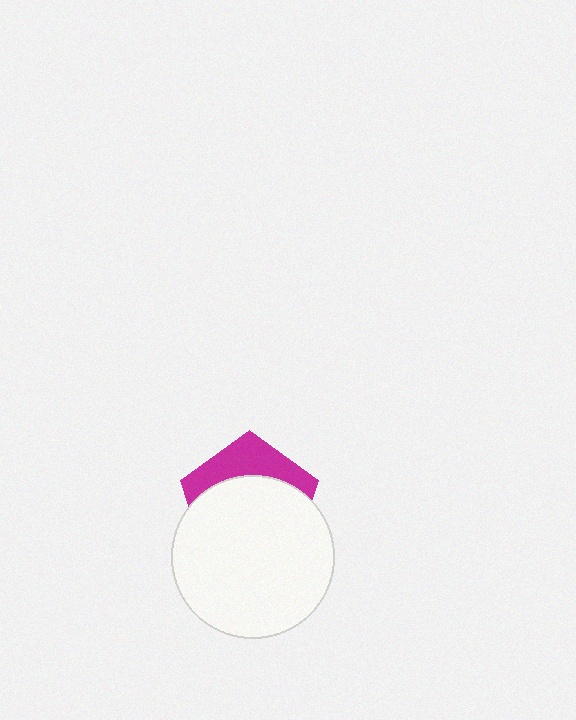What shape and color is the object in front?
The object in front is a white circle.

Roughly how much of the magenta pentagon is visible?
A small part of it is visible (roughly 32%).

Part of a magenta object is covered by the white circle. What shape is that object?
It is a pentagon.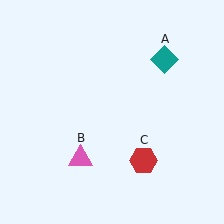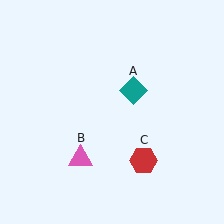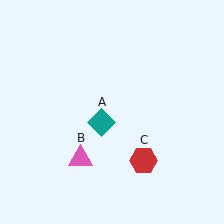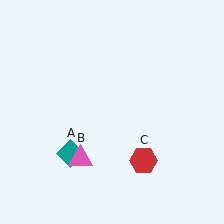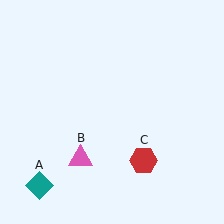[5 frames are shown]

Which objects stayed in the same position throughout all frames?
Pink triangle (object B) and red hexagon (object C) remained stationary.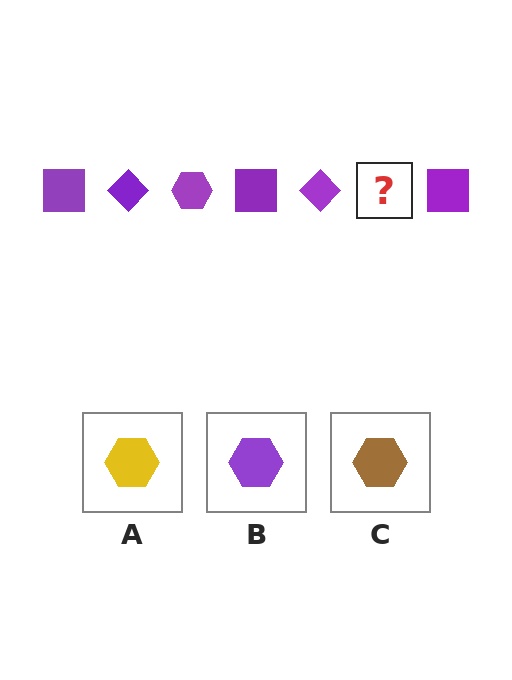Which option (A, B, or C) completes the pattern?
B.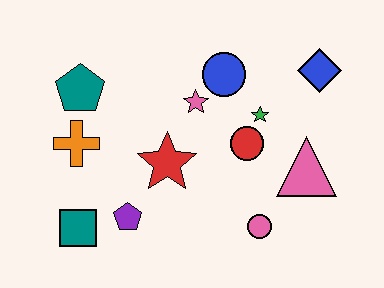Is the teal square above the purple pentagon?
No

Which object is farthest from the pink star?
The teal square is farthest from the pink star.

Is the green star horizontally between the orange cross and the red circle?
No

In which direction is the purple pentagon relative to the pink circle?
The purple pentagon is to the left of the pink circle.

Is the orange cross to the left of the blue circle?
Yes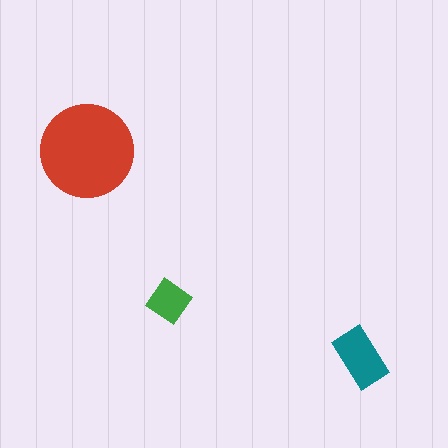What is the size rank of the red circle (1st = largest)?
1st.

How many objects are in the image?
There are 3 objects in the image.